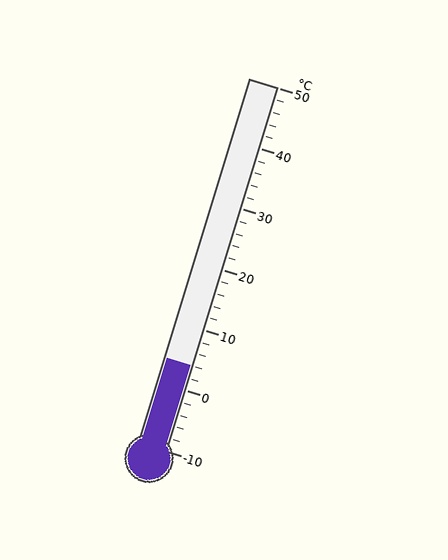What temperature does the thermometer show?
The thermometer shows approximately 4°C.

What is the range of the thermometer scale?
The thermometer scale ranges from -10°C to 50°C.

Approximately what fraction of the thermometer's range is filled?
The thermometer is filled to approximately 25% of its range.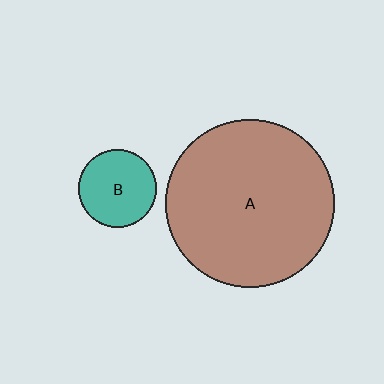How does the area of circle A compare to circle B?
Approximately 4.6 times.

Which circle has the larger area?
Circle A (brown).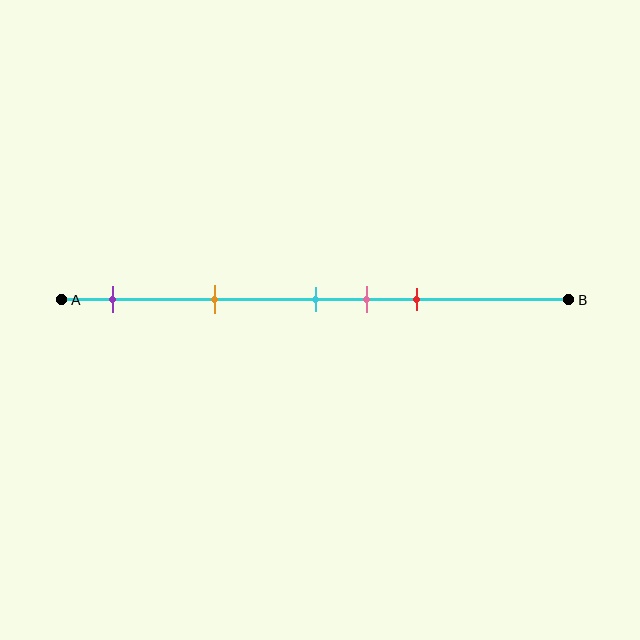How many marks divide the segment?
There are 5 marks dividing the segment.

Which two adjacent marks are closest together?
The cyan and pink marks are the closest adjacent pair.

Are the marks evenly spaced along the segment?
No, the marks are not evenly spaced.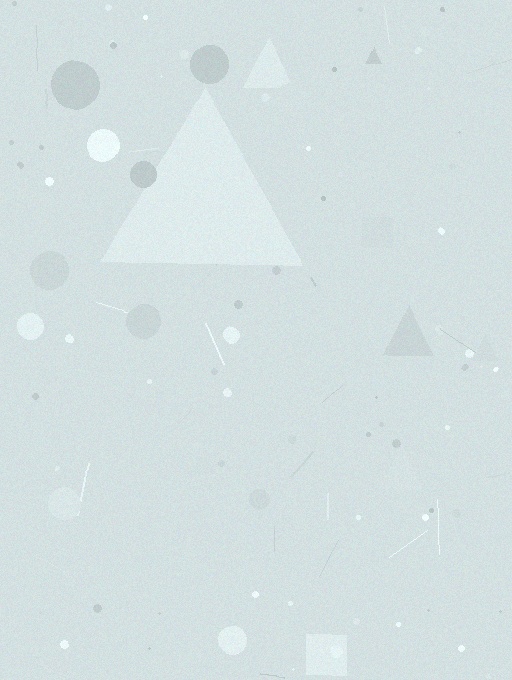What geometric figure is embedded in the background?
A triangle is embedded in the background.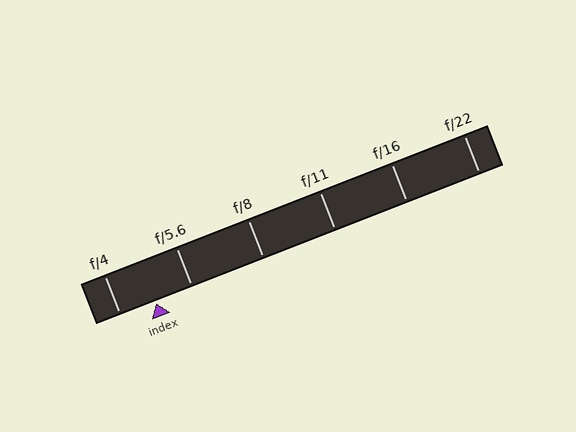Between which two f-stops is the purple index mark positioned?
The index mark is between f/4 and f/5.6.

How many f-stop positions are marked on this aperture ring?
There are 6 f-stop positions marked.